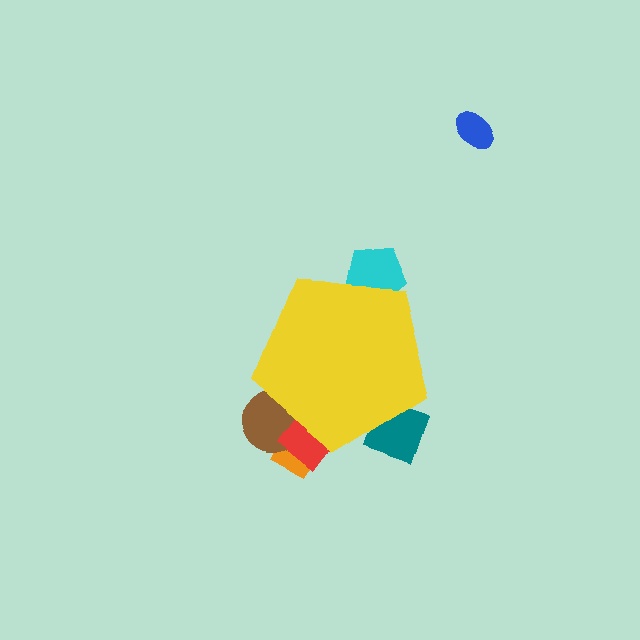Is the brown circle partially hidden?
Yes, the brown circle is partially hidden behind the yellow pentagon.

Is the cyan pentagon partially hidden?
Yes, the cyan pentagon is partially hidden behind the yellow pentagon.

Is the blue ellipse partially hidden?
No, the blue ellipse is fully visible.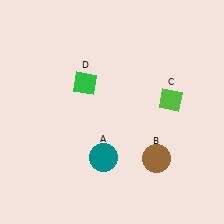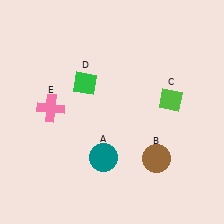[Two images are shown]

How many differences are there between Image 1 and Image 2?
There is 1 difference between the two images.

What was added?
A pink cross (E) was added in Image 2.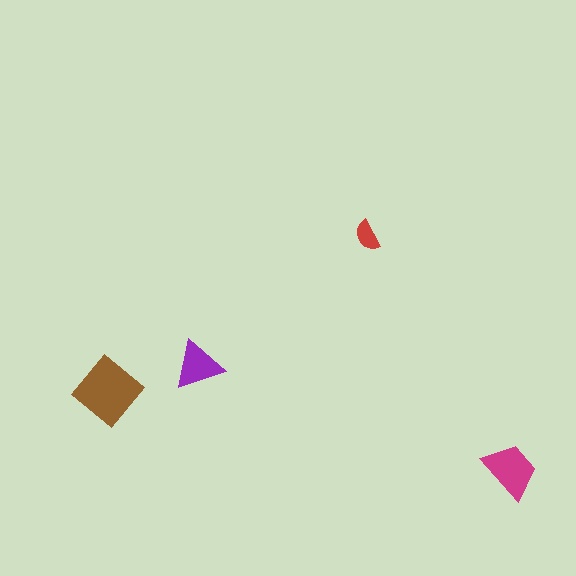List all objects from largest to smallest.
The brown diamond, the magenta trapezoid, the purple triangle, the red semicircle.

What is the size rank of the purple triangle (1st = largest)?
3rd.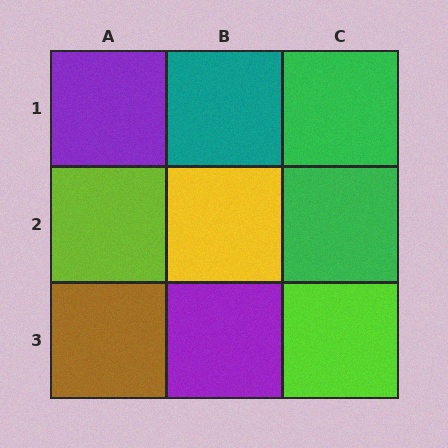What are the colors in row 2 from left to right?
Lime, yellow, green.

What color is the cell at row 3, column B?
Purple.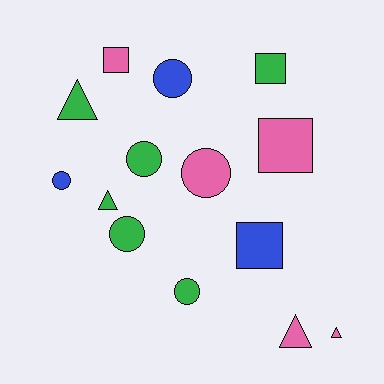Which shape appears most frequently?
Circle, with 6 objects.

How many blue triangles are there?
There are no blue triangles.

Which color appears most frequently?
Green, with 6 objects.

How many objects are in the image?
There are 14 objects.